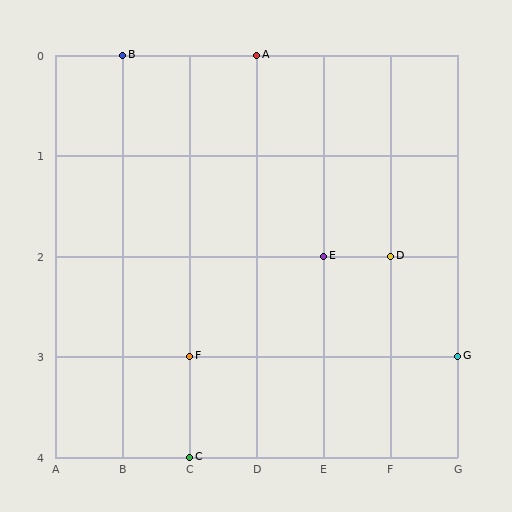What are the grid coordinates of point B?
Point B is at grid coordinates (B, 0).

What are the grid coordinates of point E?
Point E is at grid coordinates (E, 2).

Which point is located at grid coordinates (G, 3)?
Point G is at (G, 3).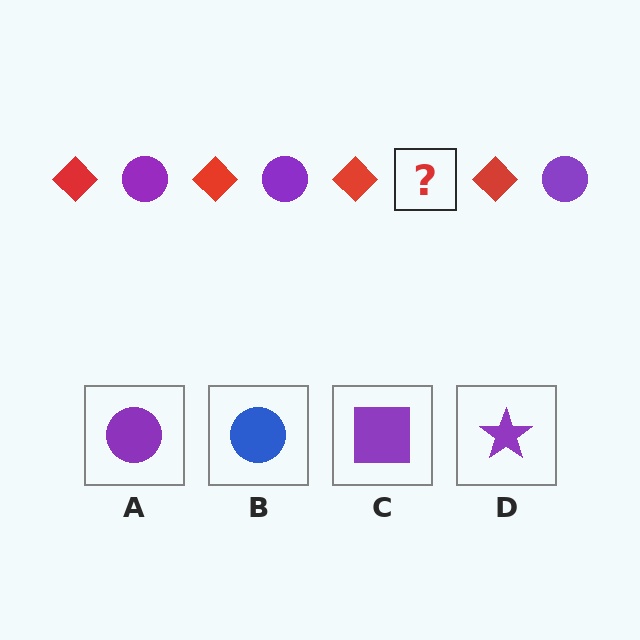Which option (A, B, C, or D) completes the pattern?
A.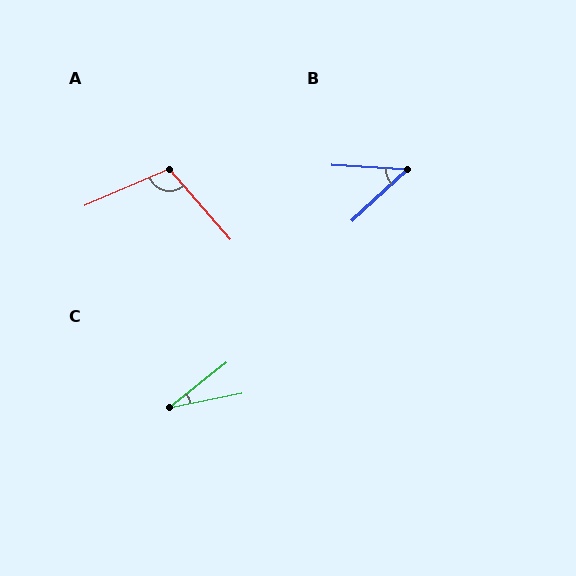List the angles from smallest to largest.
C (27°), B (46°), A (108°).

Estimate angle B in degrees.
Approximately 46 degrees.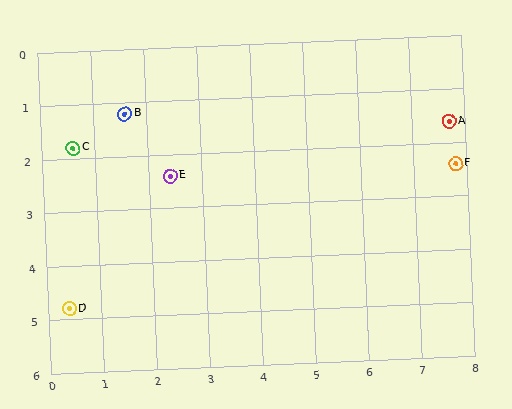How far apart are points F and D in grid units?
Points F and D are about 7.8 grid units apart.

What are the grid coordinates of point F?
Point F is at approximately (7.8, 2.4).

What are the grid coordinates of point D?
Point D is at approximately (0.4, 4.8).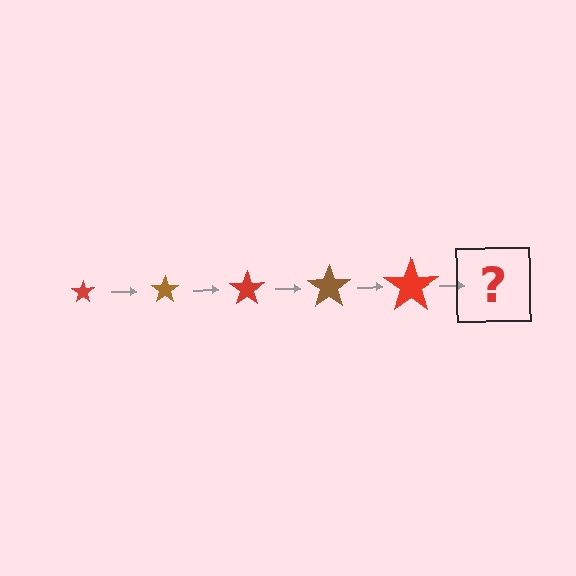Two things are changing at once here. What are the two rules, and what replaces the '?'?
The two rules are that the star grows larger each step and the color cycles through red and brown. The '?' should be a brown star, larger than the previous one.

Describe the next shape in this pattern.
It should be a brown star, larger than the previous one.